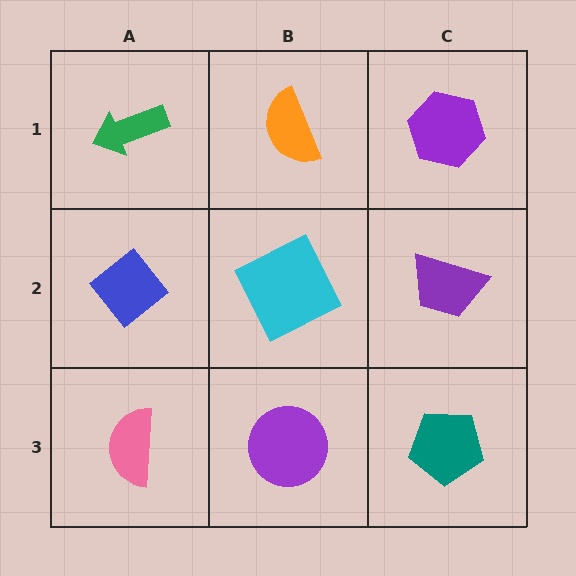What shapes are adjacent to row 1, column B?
A cyan square (row 2, column B), a green arrow (row 1, column A), a purple hexagon (row 1, column C).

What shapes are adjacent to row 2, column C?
A purple hexagon (row 1, column C), a teal pentagon (row 3, column C), a cyan square (row 2, column B).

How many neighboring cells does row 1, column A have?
2.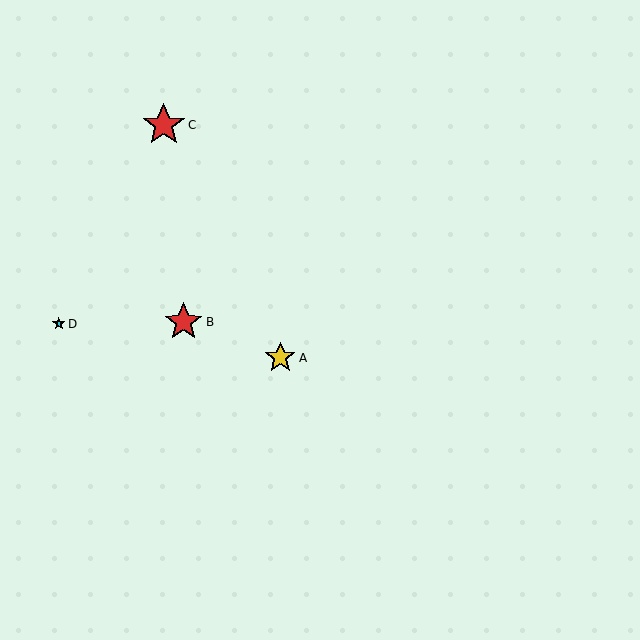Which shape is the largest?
The red star (labeled C) is the largest.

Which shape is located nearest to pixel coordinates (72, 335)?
The cyan star (labeled D) at (59, 324) is nearest to that location.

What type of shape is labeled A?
Shape A is a yellow star.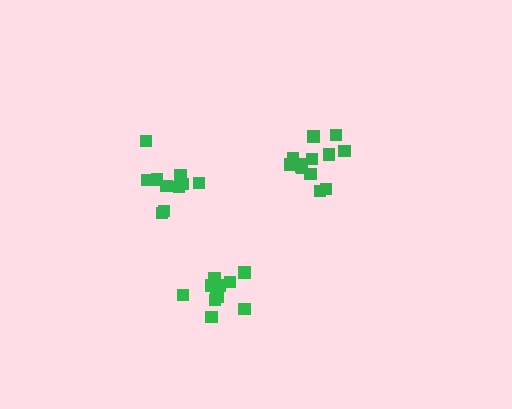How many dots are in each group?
Group 1: 14 dots, Group 2: 11 dots, Group 3: 10 dots (35 total).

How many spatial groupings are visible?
There are 3 spatial groupings.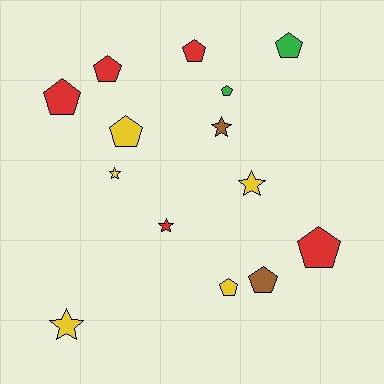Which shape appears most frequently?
Pentagon, with 9 objects.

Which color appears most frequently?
Red, with 5 objects.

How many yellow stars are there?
There are 3 yellow stars.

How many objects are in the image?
There are 14 objects.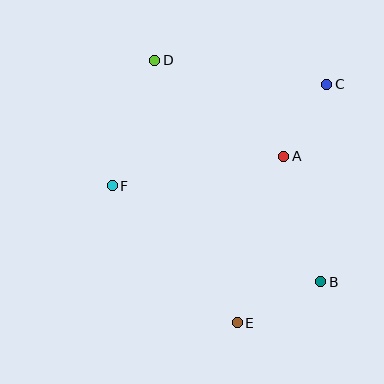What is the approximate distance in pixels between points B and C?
The distance between B and C is approximately 197 pixels.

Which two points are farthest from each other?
Points B and D are farthest from each other.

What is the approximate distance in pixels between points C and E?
The distance between C and E is approximately 254 pixels.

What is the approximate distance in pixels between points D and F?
The distance between D and F is approximately 132 pixels.